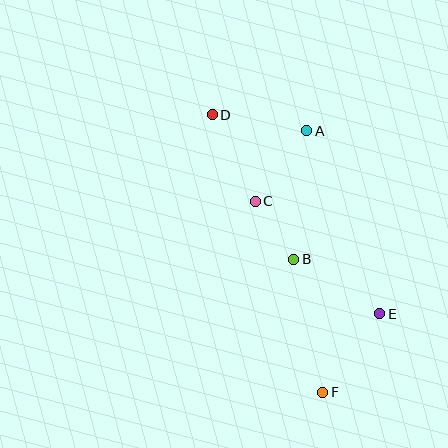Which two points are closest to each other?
Points B and C are closest to each other.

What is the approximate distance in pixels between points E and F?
The distance between E and F is approximately 97 pixels.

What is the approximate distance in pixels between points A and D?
The distance between A and D is approximately 96 pixels.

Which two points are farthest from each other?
Points D and F are farthest from each other.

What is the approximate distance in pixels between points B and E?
The distance between B and E is approximately 102 pixels.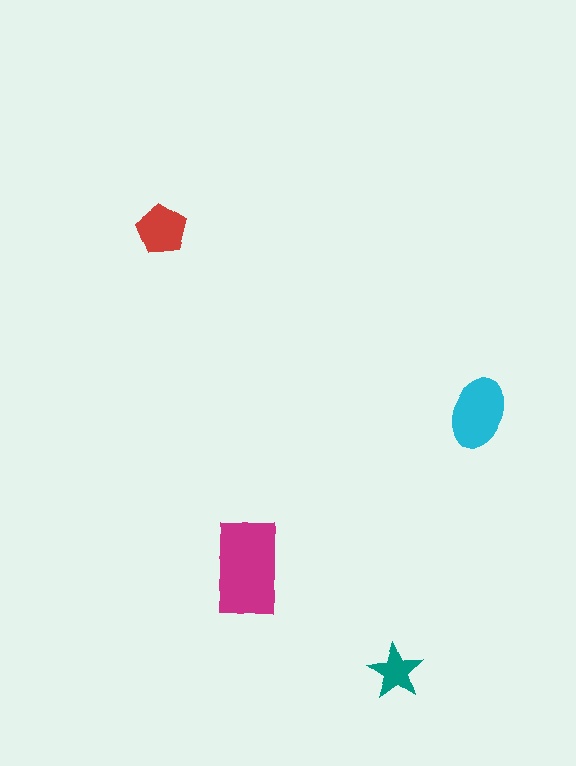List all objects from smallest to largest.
The teal star, the red pentagon, the cyan ellipse, the magenta rectangle.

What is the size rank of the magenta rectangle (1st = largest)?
1st.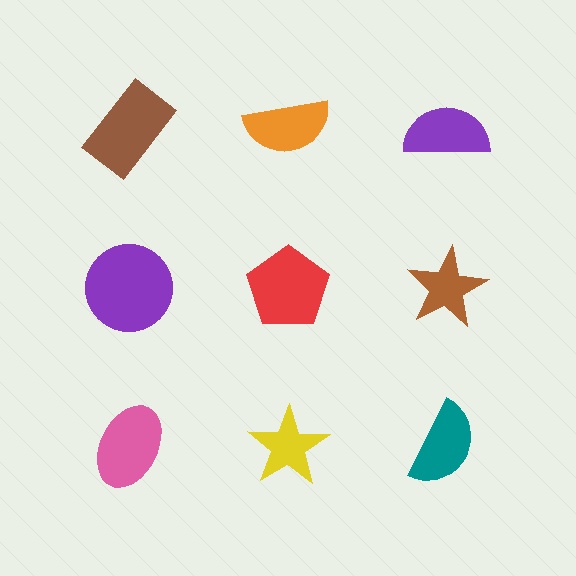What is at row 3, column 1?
A pink ellipse.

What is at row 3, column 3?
A teal semicircle.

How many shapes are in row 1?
3 shapes.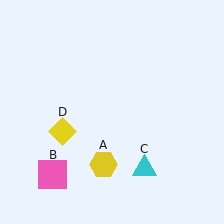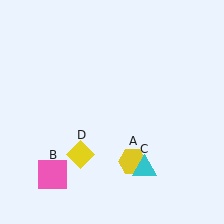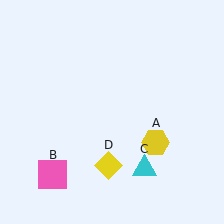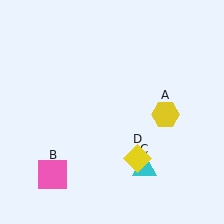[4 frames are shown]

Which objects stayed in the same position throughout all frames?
Pink square (object B) and cyan triangle (object C) remained stationary.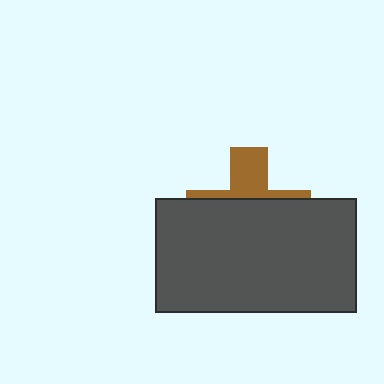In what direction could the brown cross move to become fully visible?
The brown cross could move up. That would shift it out from behind the dark gray rectangle entirely.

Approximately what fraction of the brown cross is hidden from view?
Roughly 68% of the brown cross is hidden behind the dark gray rectangle.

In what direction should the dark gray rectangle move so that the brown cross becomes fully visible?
The dark gray rectangle should move down. That is the shortest direction to clear the overlap and leave the brown cross fully visible.